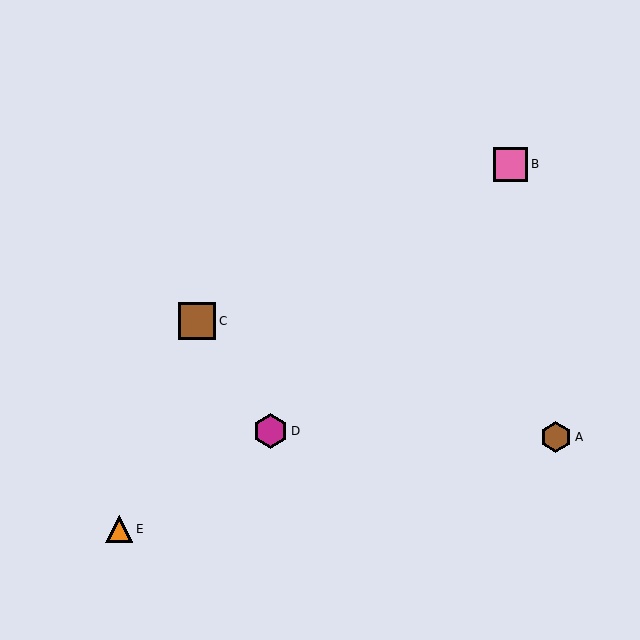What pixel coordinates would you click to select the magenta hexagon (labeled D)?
Click at (271, 431) to select the magenta hexagon D.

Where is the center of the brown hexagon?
The center of the brown hexagon is at (556, 437).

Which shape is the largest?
The brown square (labeled C) is the largest.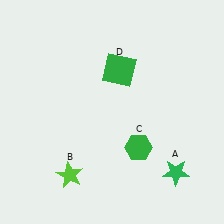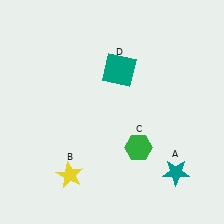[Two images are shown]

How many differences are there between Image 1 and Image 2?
There are 3 differences between the two images.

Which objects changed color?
A changed from green to teal. B changed from lime to yellow. D changed from green to teal.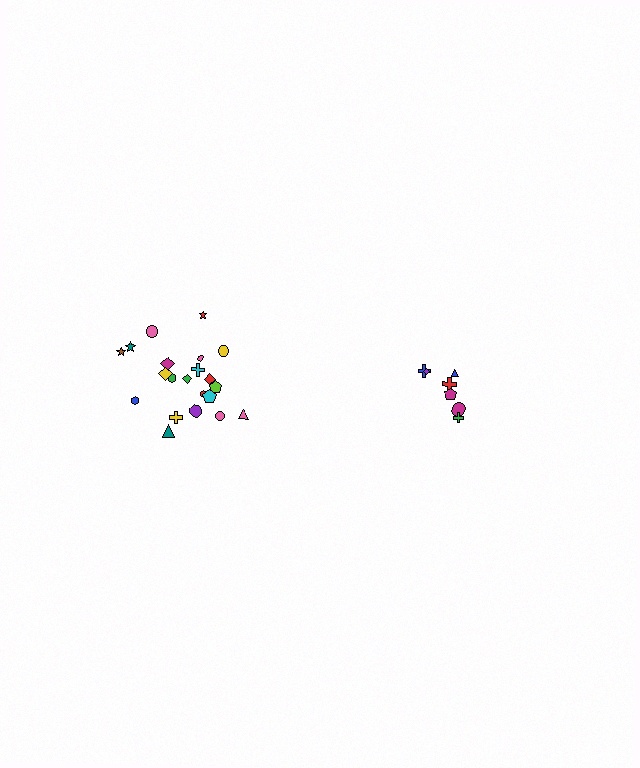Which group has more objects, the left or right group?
The left group.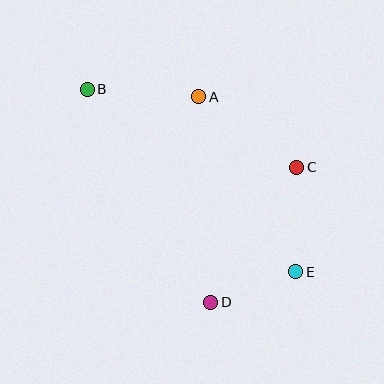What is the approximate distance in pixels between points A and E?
The distance between A and E is approximately 200 pixels.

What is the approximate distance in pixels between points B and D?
The distance between B and D is approximately 246 pixels.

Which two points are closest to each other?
Points D and E are closest to each other.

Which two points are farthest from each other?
Points B and E are farthest from each other.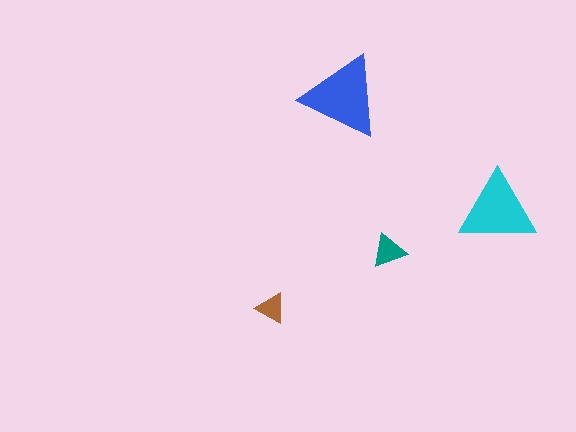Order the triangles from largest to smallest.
the blue one, the cyan one, the teal one, the brown one.